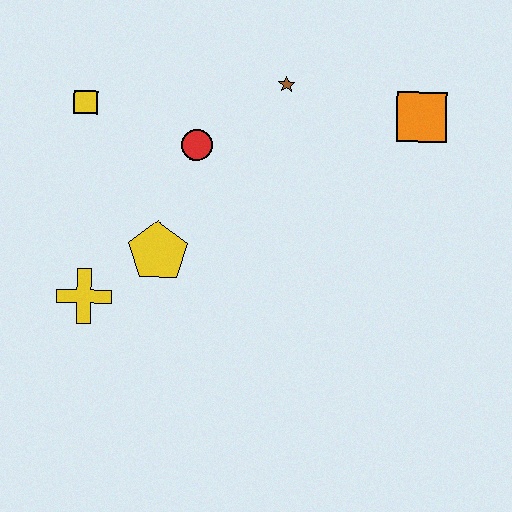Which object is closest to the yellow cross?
The yellow pentagon is closest to the yellow cross.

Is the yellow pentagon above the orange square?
No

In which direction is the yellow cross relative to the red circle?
The yellow cross is below the red circle.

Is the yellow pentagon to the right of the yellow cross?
Yes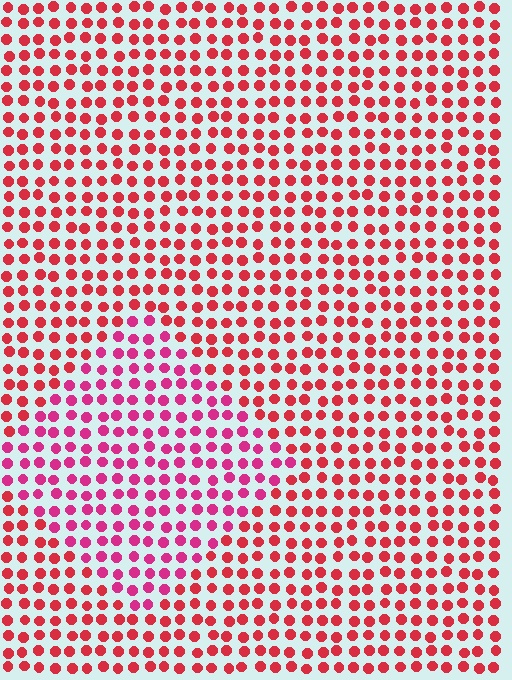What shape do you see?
I see a diamond.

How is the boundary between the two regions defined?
The boundary is defined purely by a slight shift in hue (about 27 degrees). Spacing, size, and orientation are identical on both sides.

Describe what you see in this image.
The image is filled with small red elements in a uniform arrangement. A diamond-shaped region is visible where the elements are tinted to a slightly different hue, forming a subtle color boundary.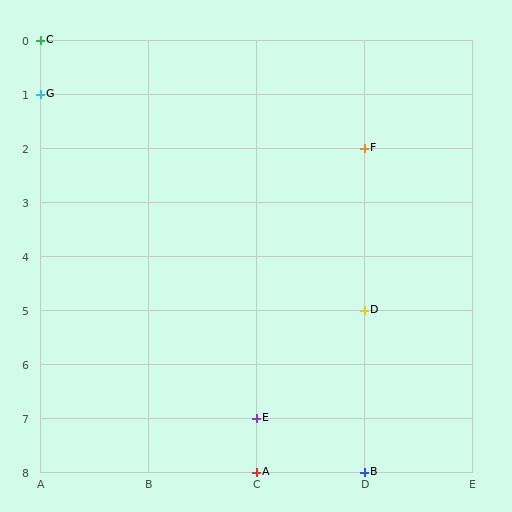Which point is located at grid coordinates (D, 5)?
Point D is at (D, 5).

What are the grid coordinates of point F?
Point F is at grid coordinates (D, 2).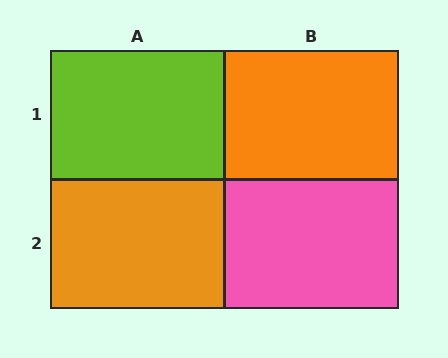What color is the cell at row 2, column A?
Orange.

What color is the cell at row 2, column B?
Pink.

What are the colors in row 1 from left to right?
Lime, orange.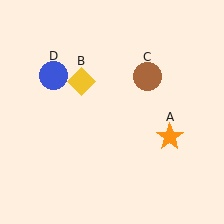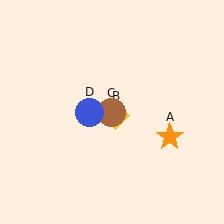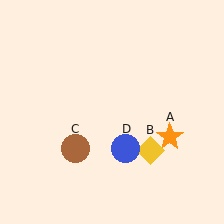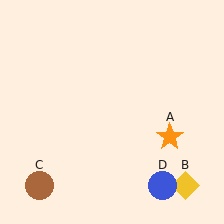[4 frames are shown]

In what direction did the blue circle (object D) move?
The blue circle (object D) moved down and to the right.